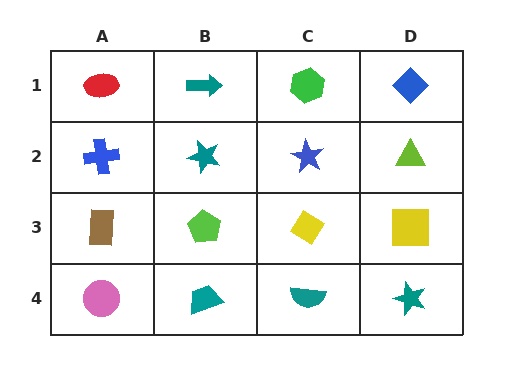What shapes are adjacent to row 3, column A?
A blue cross (row 2, column A), a pink circle (row 4, column A), a lime pentagon (row 3, column B).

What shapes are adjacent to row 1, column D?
A lime triangle (row 2, column D), a green hexagon (row 1, column C).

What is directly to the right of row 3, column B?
A yellow diamond.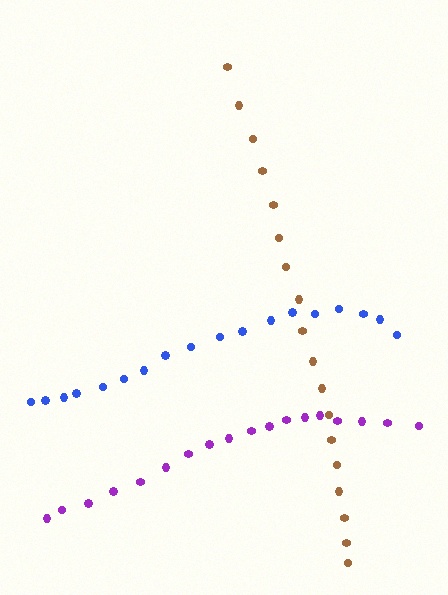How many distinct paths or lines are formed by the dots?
There are 3 distinct paths.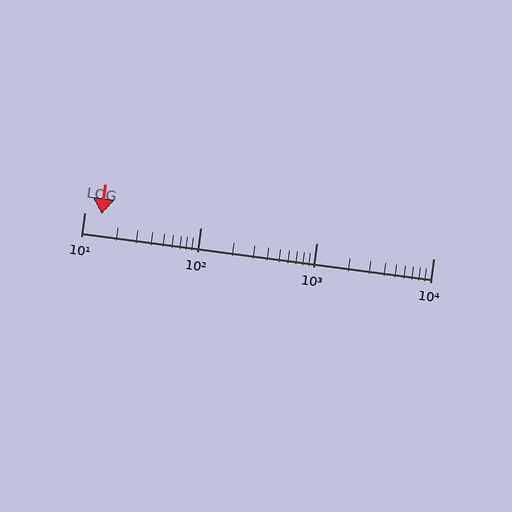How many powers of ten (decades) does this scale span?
The scale spans 3 decades, from 10 to 10000.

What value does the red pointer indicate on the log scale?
The pointer indicates approximately 14.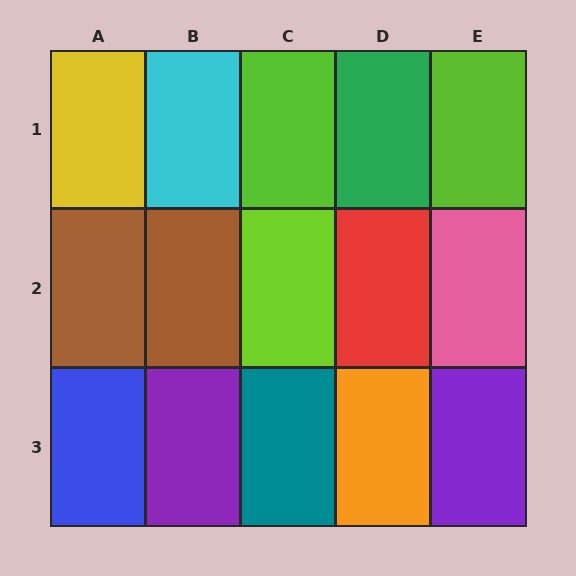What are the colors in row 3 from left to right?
Blue, purple, teal, orange, purple.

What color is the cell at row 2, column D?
Red.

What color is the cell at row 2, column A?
Brown.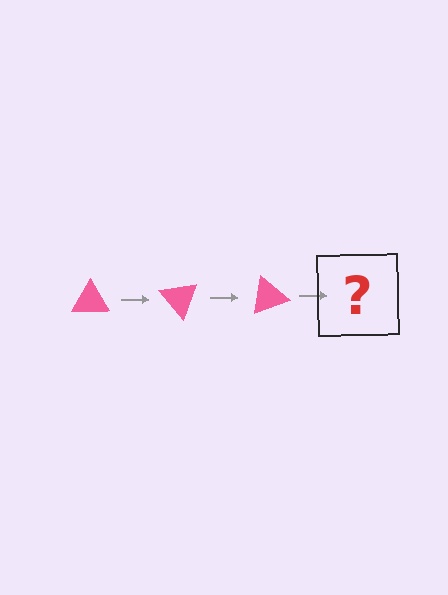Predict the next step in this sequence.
The next step is a pink triangle rotated 150 degrees.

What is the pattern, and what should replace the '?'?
The pattern is that the triangle rotates 50 degrees each step. The '?' should be a pink triangle rotated 150 degrees.